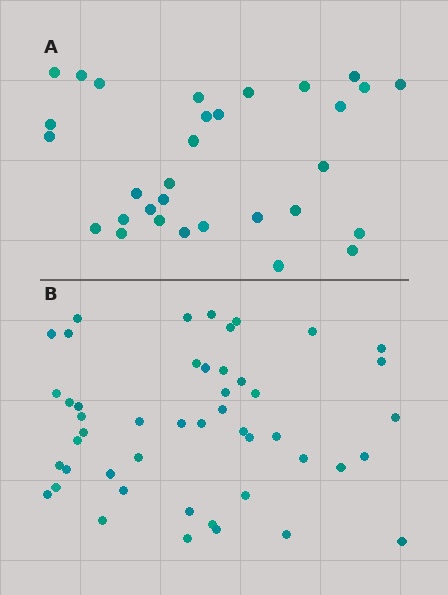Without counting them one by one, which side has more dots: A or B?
Region B (the bottom region) has more dots.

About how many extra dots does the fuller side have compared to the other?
Region B has approximately 15 more dots than region A.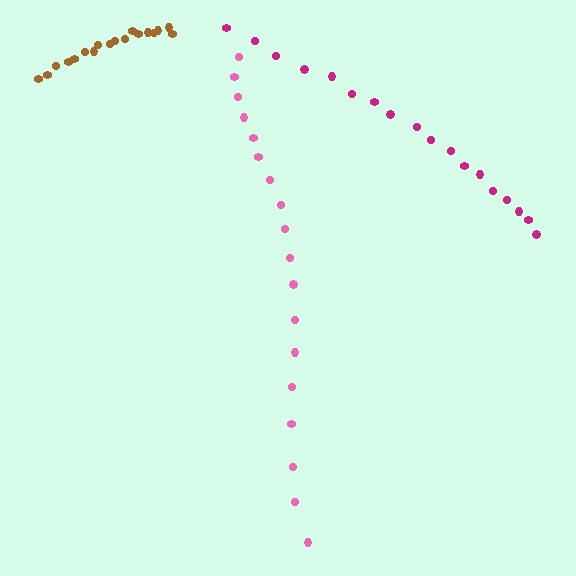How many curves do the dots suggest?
There are 3 distinct paths.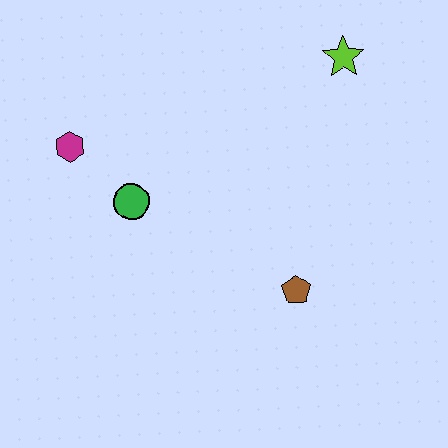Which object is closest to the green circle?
The magenta hexagon is closest to the green circle.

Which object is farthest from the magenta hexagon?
The lime star is farthest from the magenta hexagon.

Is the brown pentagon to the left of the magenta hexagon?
No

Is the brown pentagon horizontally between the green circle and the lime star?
Yes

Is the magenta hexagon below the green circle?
No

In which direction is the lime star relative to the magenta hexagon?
The lime star is to the right of the magenta hexagon.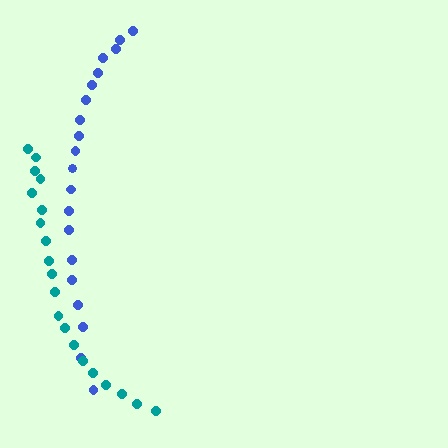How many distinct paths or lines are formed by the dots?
There are 2 distinct paths.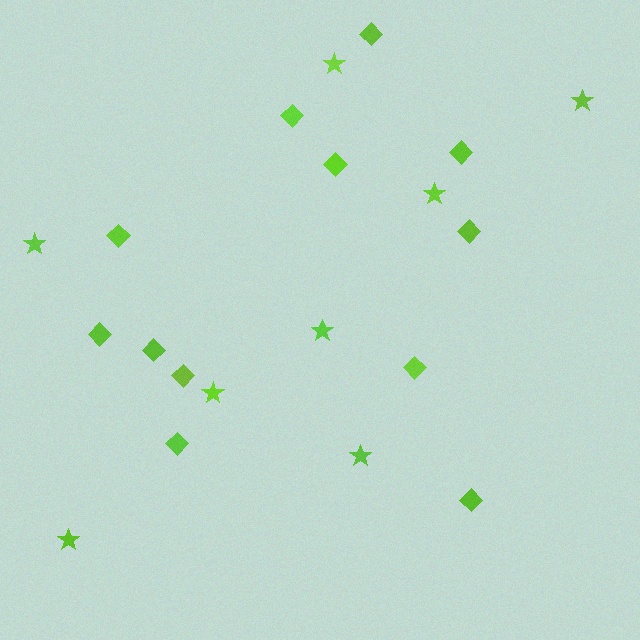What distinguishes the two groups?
There are 2 groups: one group of stars (8) and one group of diamonds (12).